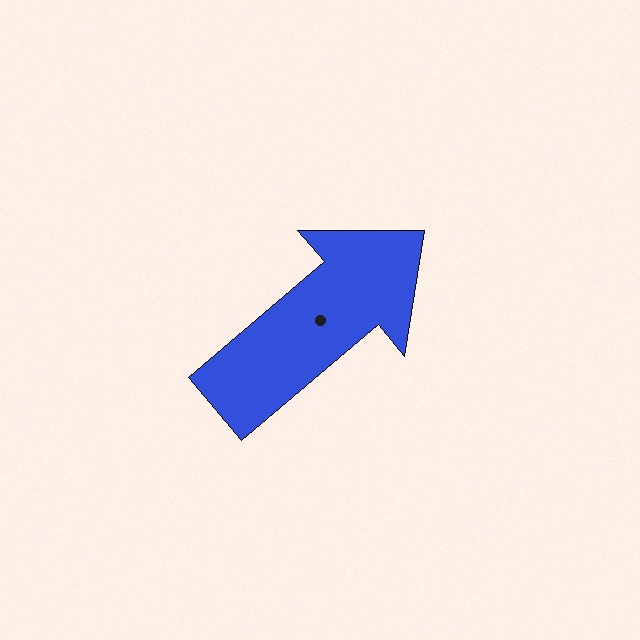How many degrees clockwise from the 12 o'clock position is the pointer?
Approximately 50 degrees.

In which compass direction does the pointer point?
Northeast.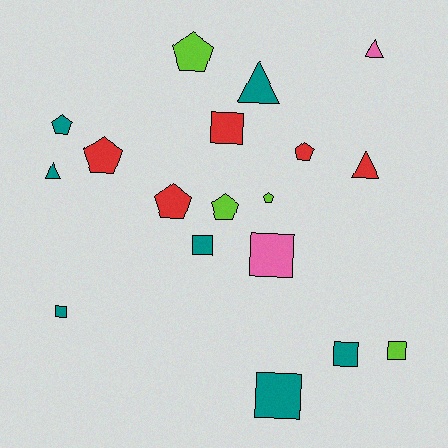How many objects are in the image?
There are 18 objects.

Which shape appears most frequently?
Pentagon, with 7 objects.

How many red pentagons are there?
There are 3 red pentagons.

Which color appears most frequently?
Teal, with 7 objects.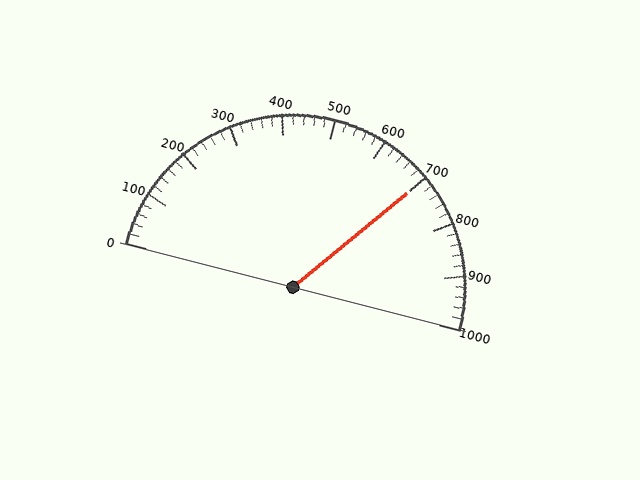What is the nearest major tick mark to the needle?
The nearest major tick mark is 700.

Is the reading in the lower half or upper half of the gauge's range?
The reading is in the upper half of the range (0 to 1000).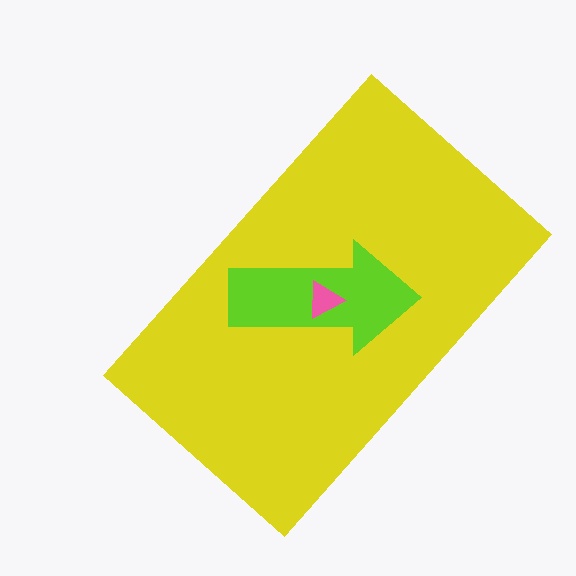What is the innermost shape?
The pink triangle.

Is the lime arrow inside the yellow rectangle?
Yes.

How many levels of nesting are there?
3.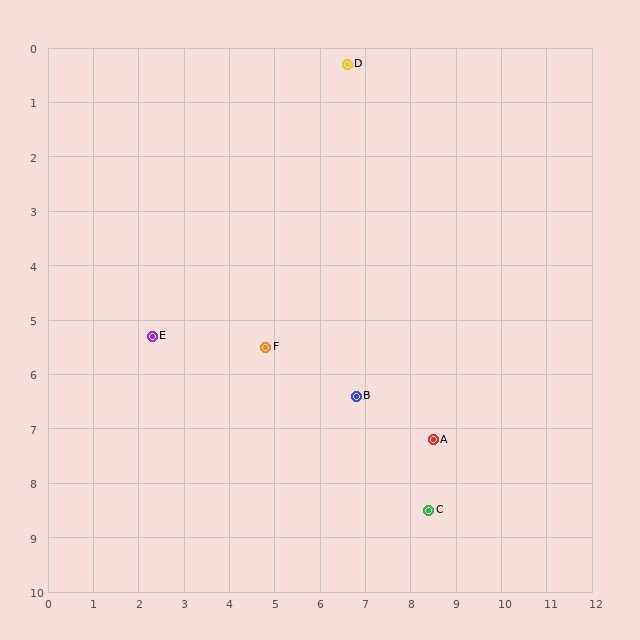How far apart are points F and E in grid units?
Points F and E are about 2.5 grid units apart.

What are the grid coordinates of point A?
Point A is at approximately (8.5, 7.2).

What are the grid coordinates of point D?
Point D is at approximately (6.6, 0.3).